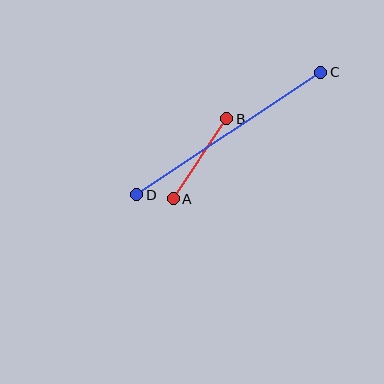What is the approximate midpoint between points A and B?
The midpoint is at approximately (200, 159) pixels.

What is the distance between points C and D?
The distance is approximately 221 pixels.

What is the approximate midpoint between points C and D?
The midpoint is at approximately (229, 133) pixels.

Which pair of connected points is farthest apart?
Points C and D are farthest apart.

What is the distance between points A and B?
The distance is approximately 96 pixels.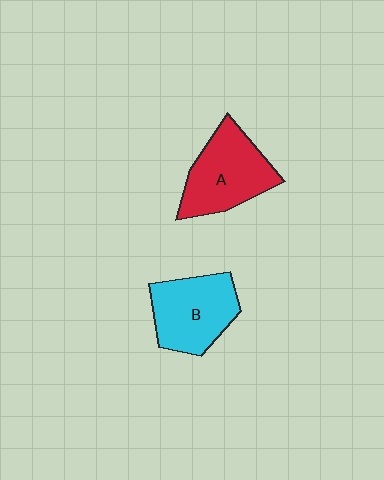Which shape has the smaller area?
Shape B (cyan).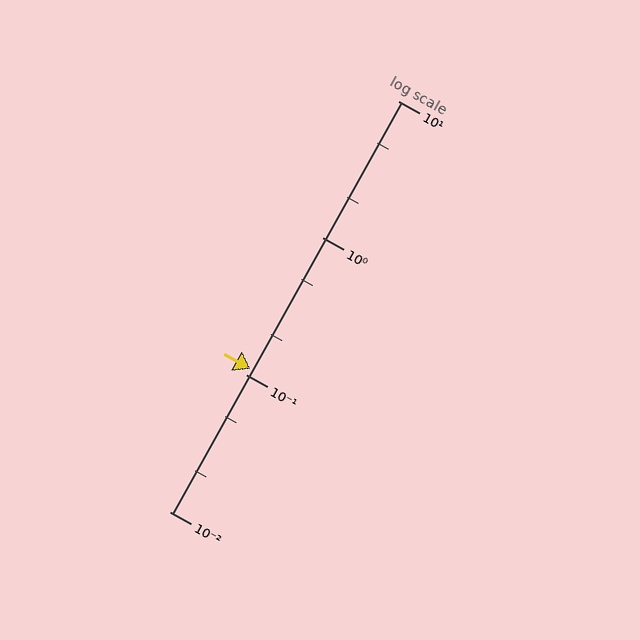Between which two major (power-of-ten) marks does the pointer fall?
The pointer is between 0.1 and 1.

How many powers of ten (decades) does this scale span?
The scale spans 3 decades, from 0.01 to 10.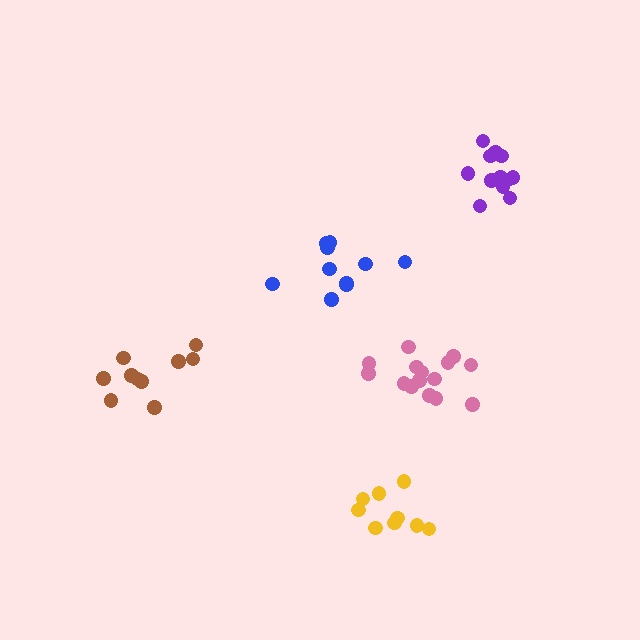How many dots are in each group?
Group 1: 10 dots, Group 2: 12 dots, Group 3: 9 dots, Group 4: 15 dots, Group 5: 10 dots (56 total).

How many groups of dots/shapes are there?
There are 5 groups.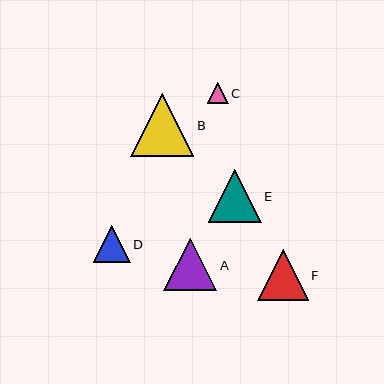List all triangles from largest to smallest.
From largest to smallest: B, E, A, F, D, C.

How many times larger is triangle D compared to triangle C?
Triangle D is approximately 1.8 times the size of triangle C.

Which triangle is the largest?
Triangle B is the largest with a size of approximately 63 pixels.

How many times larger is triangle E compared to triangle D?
Triangle E is approximately 1.4 times the size of triangle D.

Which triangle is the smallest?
Triangle C is the smallest with a size of approximately 21 pixels.